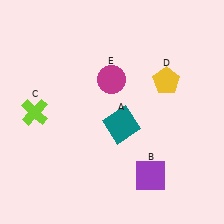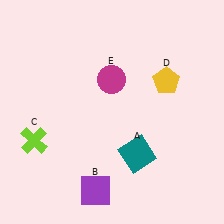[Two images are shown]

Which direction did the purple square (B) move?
The purple square (B) moved left.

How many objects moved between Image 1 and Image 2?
3 objects moved between the two images.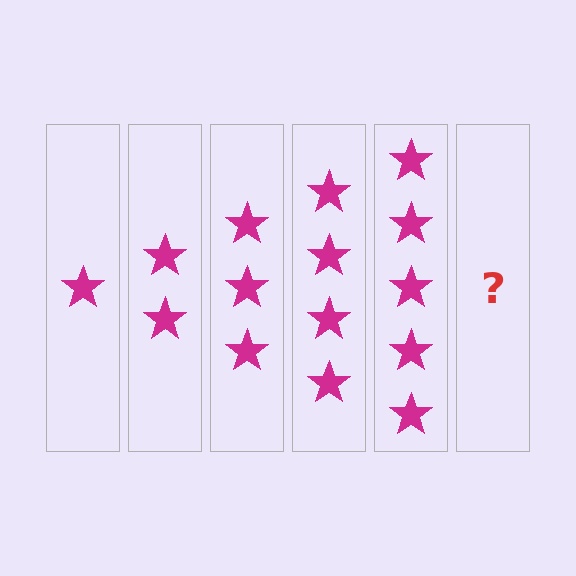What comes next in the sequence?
The next element should be 6 stars.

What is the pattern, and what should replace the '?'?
The pattern is that each step adds one more star. The '?' should be 6 stars.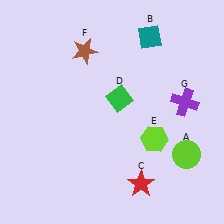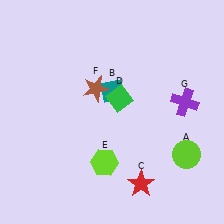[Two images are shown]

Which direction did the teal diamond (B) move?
The teal diamond (B) moved down.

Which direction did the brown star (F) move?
The brown star (F) moved down.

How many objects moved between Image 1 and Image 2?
3 objects moved between the two images.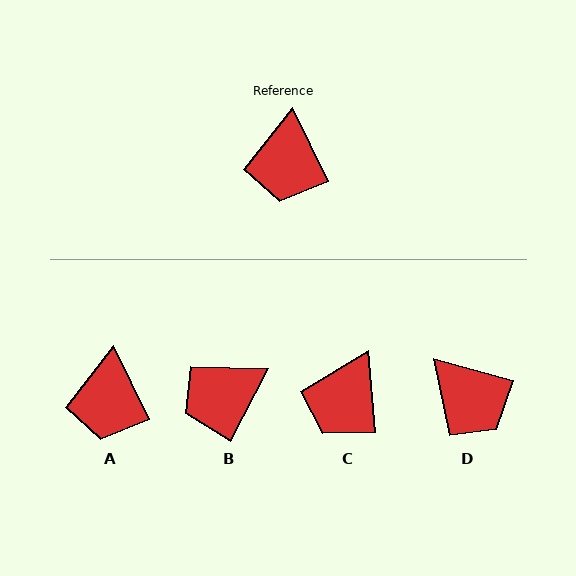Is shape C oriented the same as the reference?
No, it is off by about 21 degrees.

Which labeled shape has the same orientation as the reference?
A.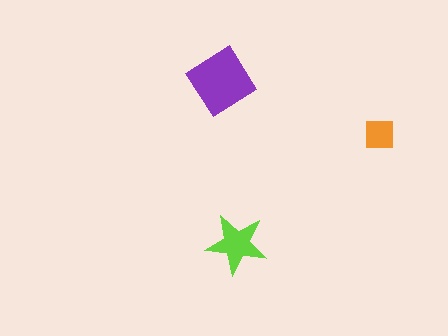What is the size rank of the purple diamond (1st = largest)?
1st.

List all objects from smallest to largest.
The orange square, the lime star, the purple diamond.